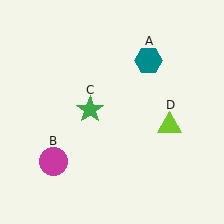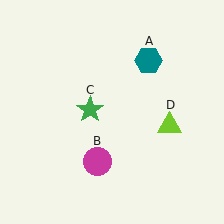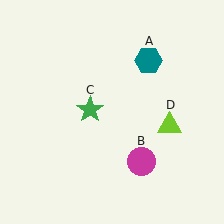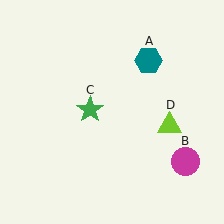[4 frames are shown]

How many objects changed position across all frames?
1 object changed position: magenta circle (object B).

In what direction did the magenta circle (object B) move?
The magenta circle (object B) moved right.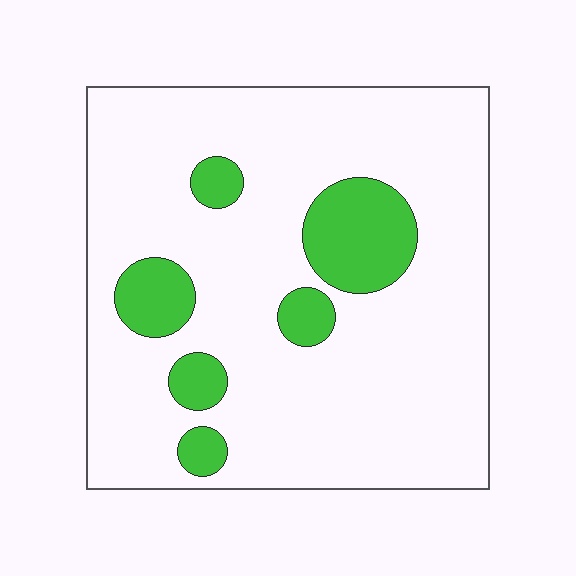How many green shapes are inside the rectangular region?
6.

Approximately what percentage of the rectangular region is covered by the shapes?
Approximately 15%.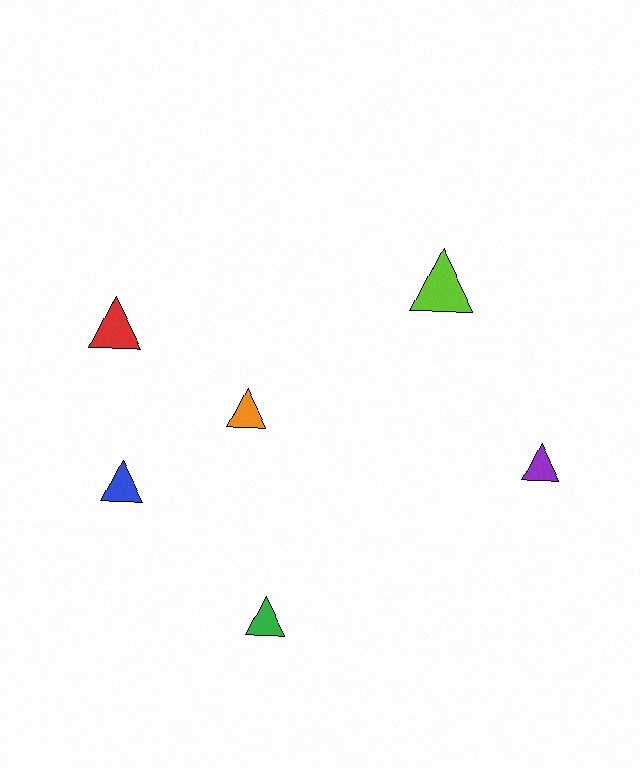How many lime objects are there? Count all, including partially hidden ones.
There is 1 lime object.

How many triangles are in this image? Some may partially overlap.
There are 6 triangles.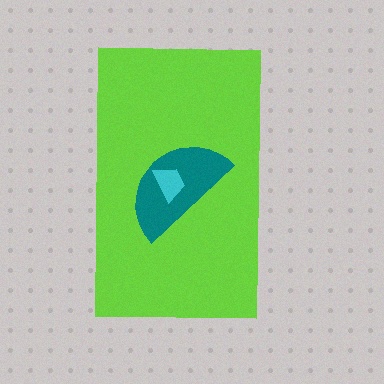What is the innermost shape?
The cyan trapezoid.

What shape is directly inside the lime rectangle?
The teal semicircle.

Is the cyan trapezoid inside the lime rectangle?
Yes.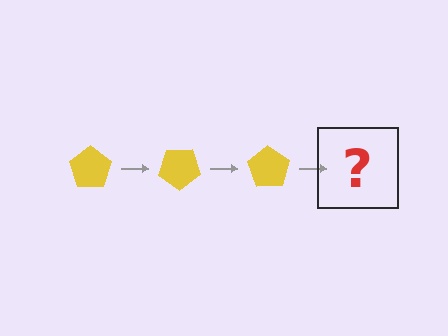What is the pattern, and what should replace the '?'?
The pattern is that the pentagon rotates 35 degrees each step. The '?' should be a yellow pentagon rotated 105 degrees.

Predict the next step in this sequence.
The next step is a yellow pentagon rotated 105 degrees.